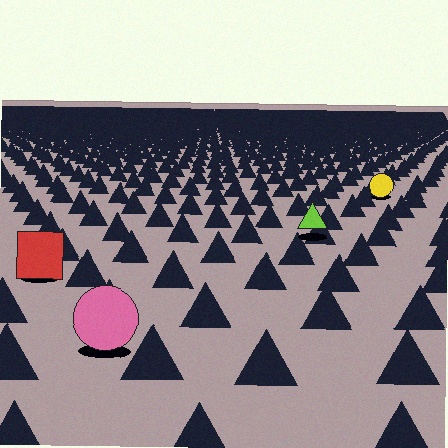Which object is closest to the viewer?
The pink circle is closest. The texture marks near it are larger and more spread out.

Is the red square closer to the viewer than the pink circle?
No. The pink circle is closer — you can tell from the texture gradient: the ground texture is coarser near it.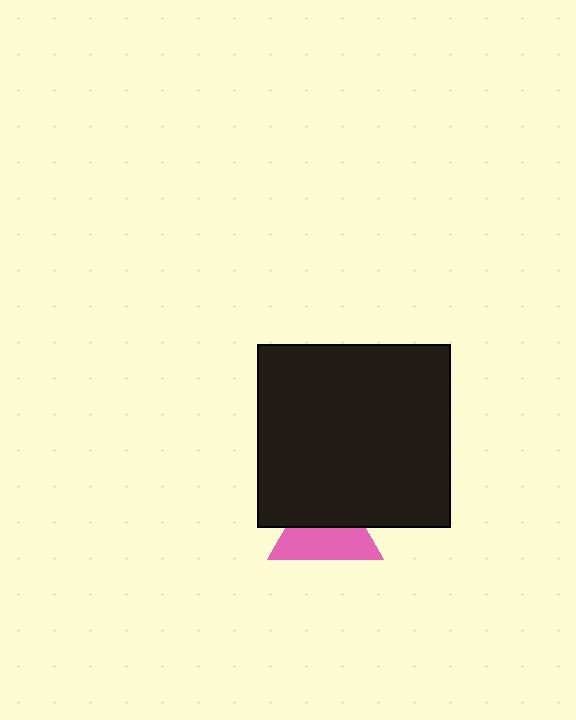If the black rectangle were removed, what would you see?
You would see the complete pink triangle.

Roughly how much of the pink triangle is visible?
About half of it is visible (roughly 53%).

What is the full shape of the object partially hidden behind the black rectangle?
The partially hidden object is a pink triangle.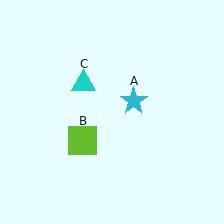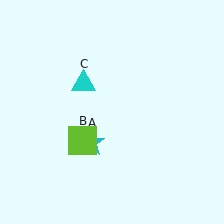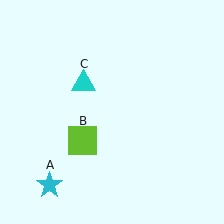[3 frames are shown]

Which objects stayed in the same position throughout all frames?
Lime square (object B) and cyan triangle (object C) remained stationary.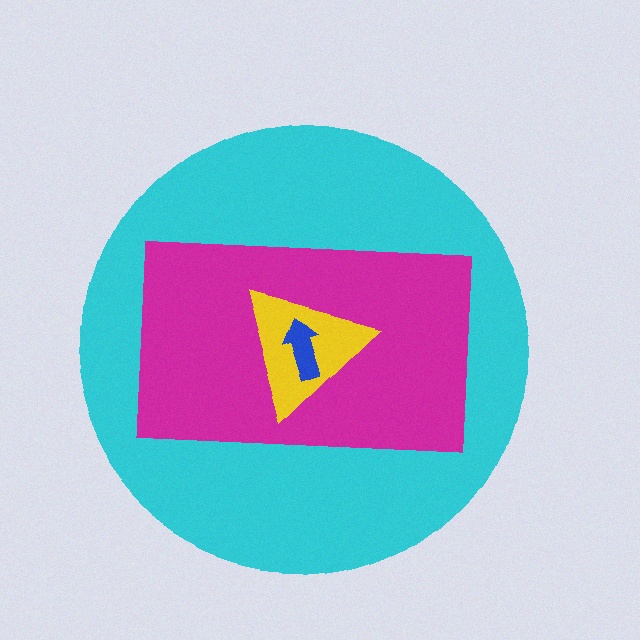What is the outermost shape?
The cyan circle.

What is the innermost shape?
The blue arrow.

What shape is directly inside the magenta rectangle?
The yellow triangle.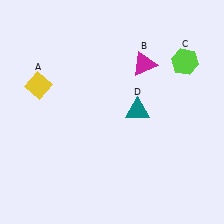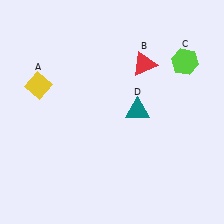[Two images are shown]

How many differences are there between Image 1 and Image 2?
There is 1 difference between the two images.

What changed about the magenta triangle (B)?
In Image 1, B is magenta. In Image 2, it changed to red.